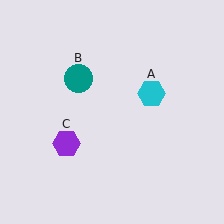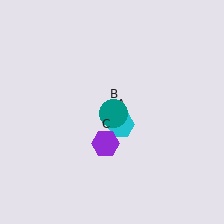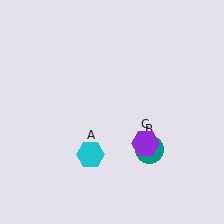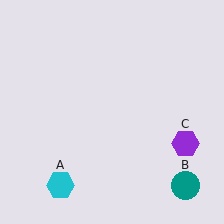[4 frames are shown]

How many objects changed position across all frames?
3 objects changed position: cyan hexagon (object A), teal circle (object B), purple hexagon (object C).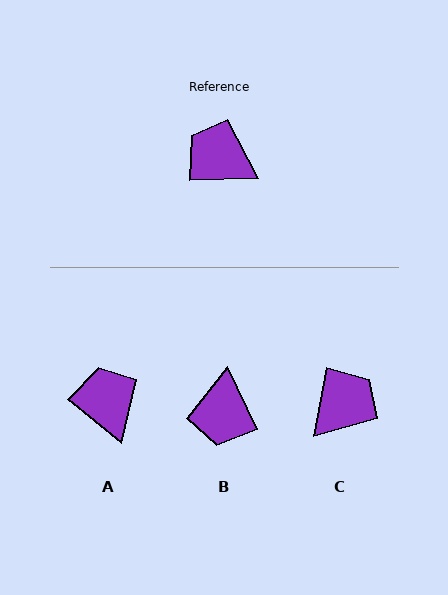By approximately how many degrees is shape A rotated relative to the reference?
Approximately 41 degrees clockwise.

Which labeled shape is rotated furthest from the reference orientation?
B, about 114 degrees away.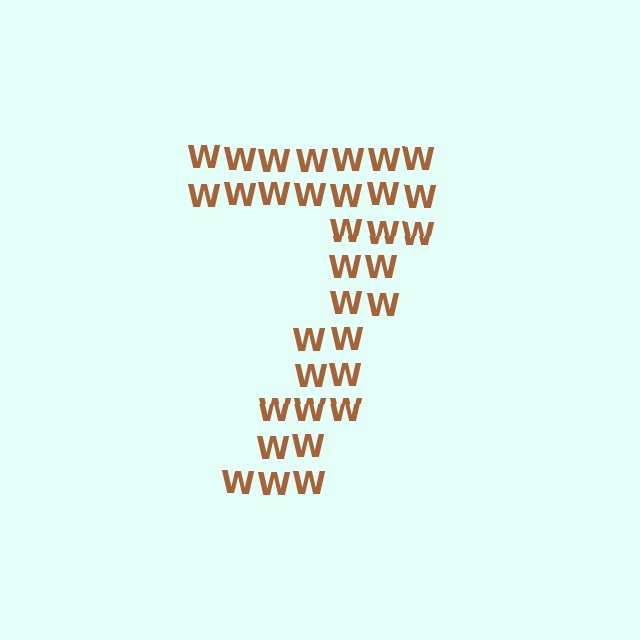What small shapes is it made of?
It is made of small letter W's.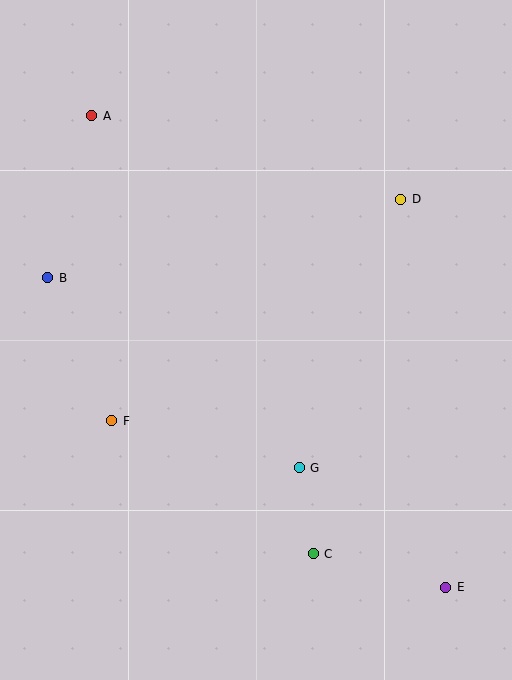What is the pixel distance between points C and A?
The distance between C and A is 491 pixels.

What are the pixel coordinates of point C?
Point C is at (313, 554).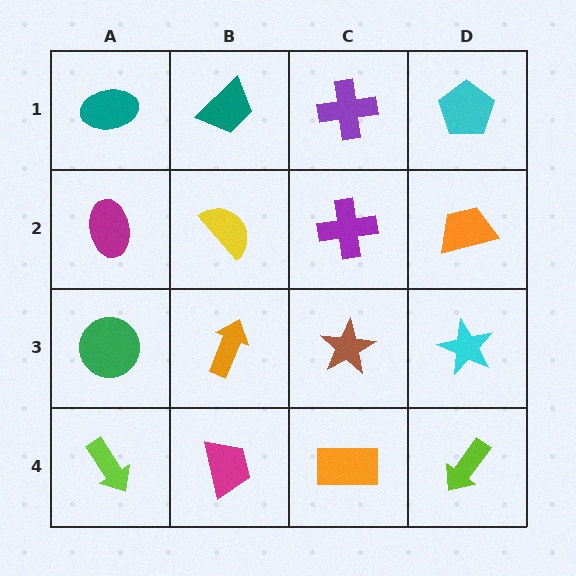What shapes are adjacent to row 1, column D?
An orange trapezoid (row 2, column D), a purple cross (row 1, column C).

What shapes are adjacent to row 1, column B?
A yellow semicircle (row 2, column B), a teal ellipse (row 1, column A), a purple cross (row 1, column C).